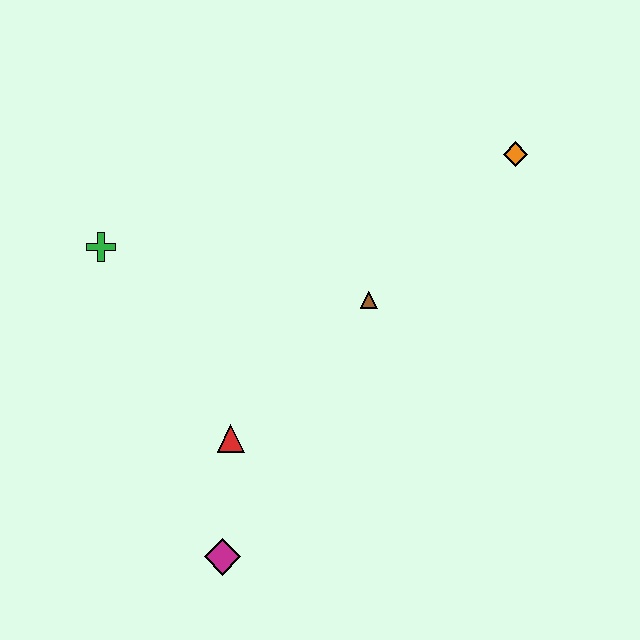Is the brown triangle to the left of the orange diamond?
Yes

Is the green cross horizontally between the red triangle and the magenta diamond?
No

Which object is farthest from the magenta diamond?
The orange diamond is farthest from the magenta diamond.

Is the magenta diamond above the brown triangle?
No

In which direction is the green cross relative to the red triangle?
The green cross is above the red triangle.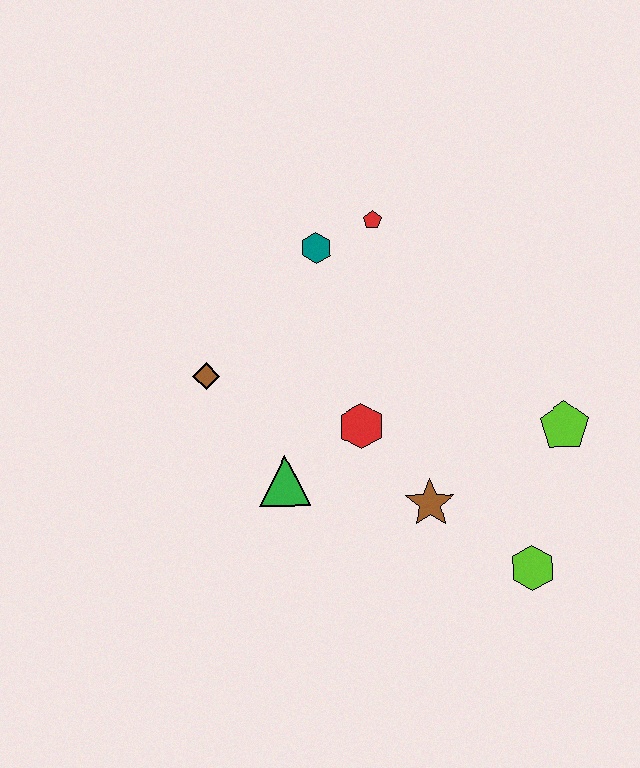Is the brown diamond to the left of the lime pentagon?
Yes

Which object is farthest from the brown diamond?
The lime hexagon is farthest from the brown diamond.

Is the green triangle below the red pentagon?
Yes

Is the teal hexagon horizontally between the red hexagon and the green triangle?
Yes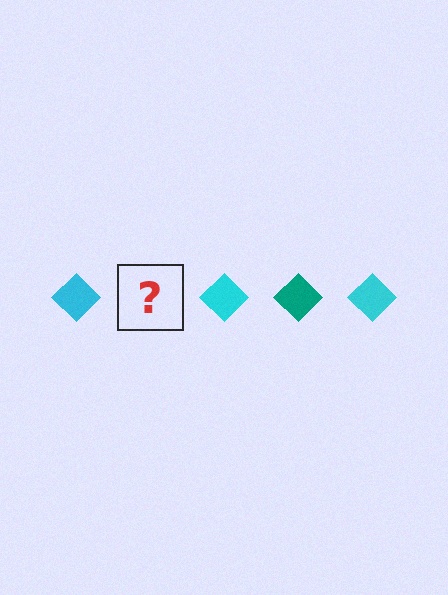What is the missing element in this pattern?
The missing element is a teal diamond.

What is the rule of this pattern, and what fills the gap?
The rule is that the pattern cycles through cyan, teal diamonds. The gap should be filled with a teal diamond.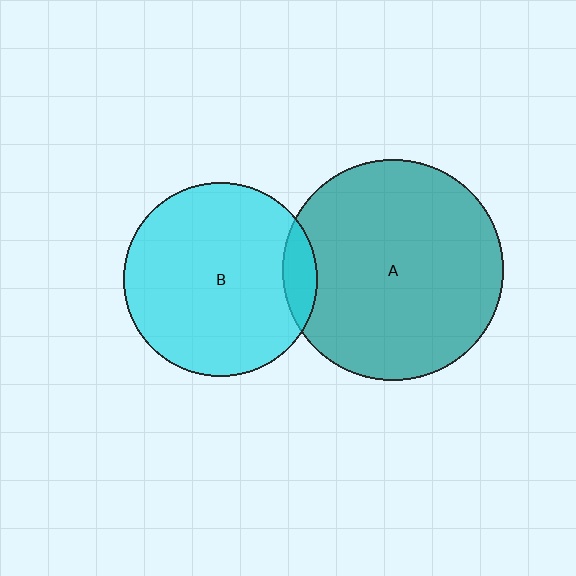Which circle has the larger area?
Circle A (teal).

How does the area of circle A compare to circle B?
Approximately 1.3 times.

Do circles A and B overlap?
Yes.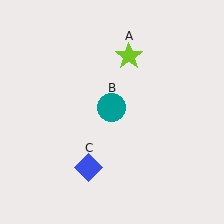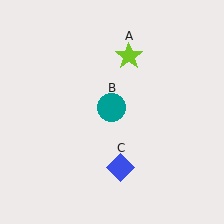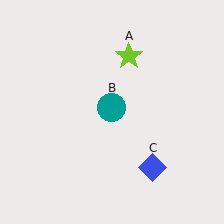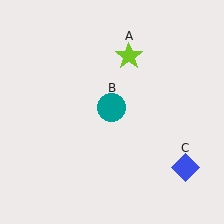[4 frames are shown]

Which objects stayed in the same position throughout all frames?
Lime star (object A) and teal circle (object B) remained stationary.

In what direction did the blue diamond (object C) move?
The blue diamond (object C) moved right.